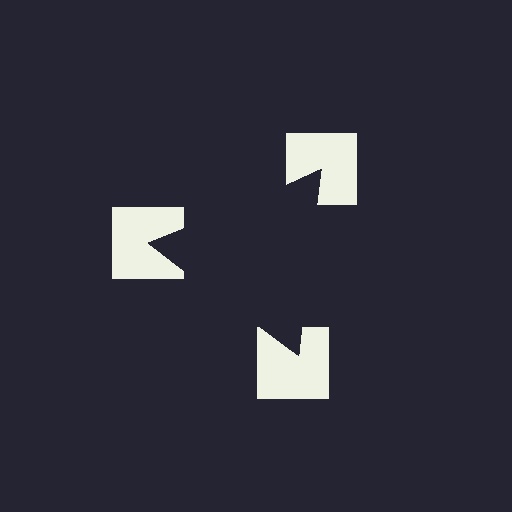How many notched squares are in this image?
There are 3 — one at each vertex of the illusory triangle.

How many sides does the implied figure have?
3 sides.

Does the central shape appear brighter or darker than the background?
It typically appears slightly darker than the background, even though no actual brightness change is drawn.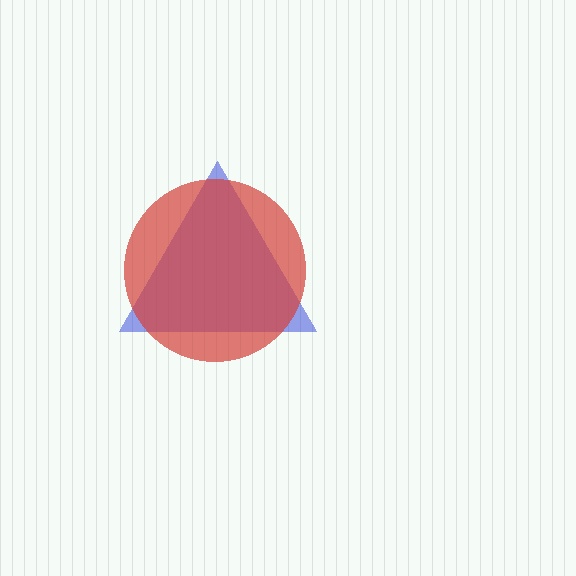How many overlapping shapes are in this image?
There are 2 overlapping shapes in the image.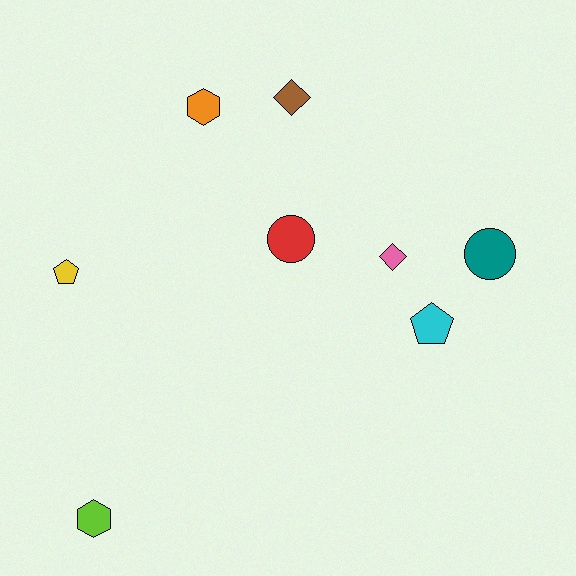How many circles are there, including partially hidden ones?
There are 2 circles.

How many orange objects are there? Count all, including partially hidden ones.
There is 1 orange object.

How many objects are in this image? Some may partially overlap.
There are 8 objects.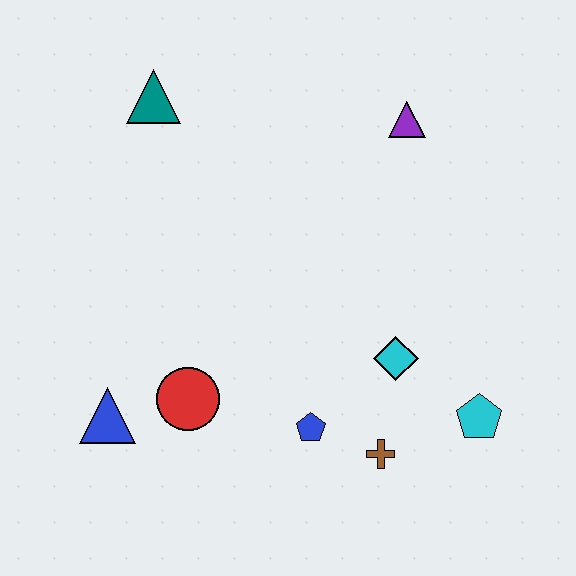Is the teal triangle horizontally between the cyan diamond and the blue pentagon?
No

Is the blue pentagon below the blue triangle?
Yes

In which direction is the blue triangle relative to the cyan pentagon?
The blue triangle is to the left of the cyan pentagon.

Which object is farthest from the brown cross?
The teal triangle is farthest from the brown cross.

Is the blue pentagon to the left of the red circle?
No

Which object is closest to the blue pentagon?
The brown cross is closest to the blue pentagon.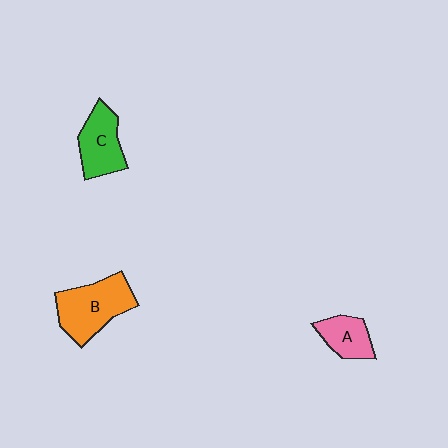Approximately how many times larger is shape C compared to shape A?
Approximately 1.4 times.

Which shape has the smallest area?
Shape A (pink).